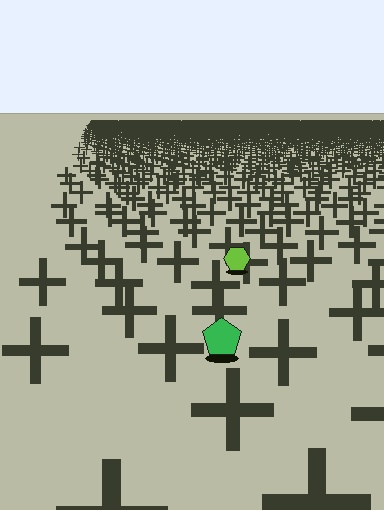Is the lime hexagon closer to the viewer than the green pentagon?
No. The green pentagon is closer — you can tell from the texture gradient: the ground texture is coarser near it.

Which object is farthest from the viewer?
The lime hexagon is farthest from the viewer. It appears smaller and the ground texture around it is denser.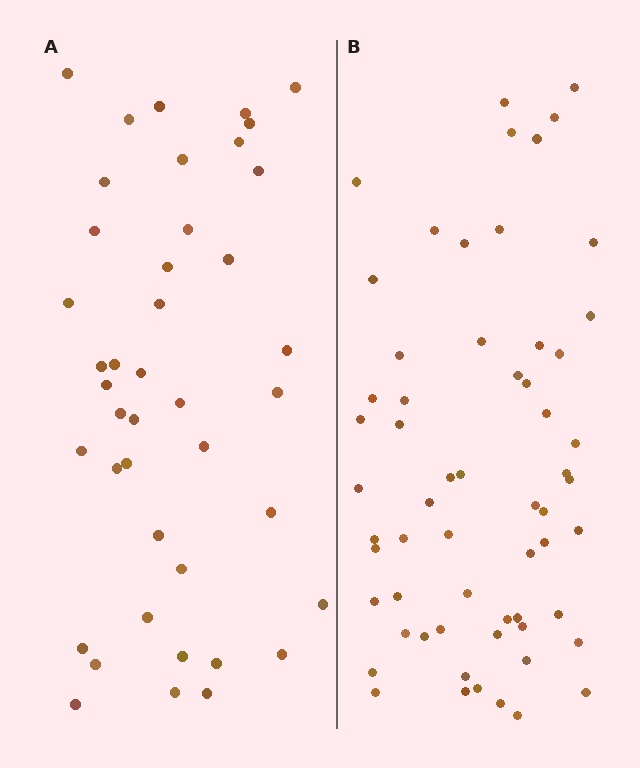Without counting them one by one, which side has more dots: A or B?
Region B (the right region) has more dots.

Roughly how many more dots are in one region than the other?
Region B has approximately 20 more dots than region A.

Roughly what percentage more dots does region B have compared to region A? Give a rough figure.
About 45% more.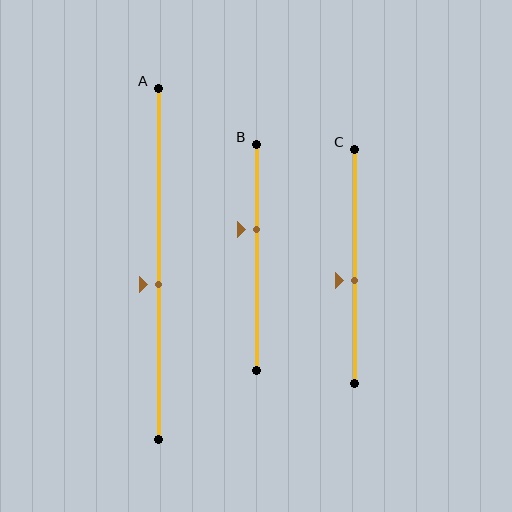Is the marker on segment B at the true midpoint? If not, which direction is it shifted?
No, the marker on segment B is shifted upward by about 12% of the segment length.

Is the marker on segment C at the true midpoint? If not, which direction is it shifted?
No, the marker on segment C is shifted downward by about 6% of the segment length.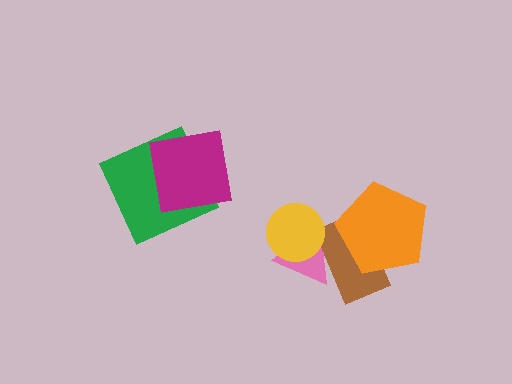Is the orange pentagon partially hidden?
No, no other shape covers it.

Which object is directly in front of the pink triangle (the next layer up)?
The brown rectangle is directly in front of the pink triangle.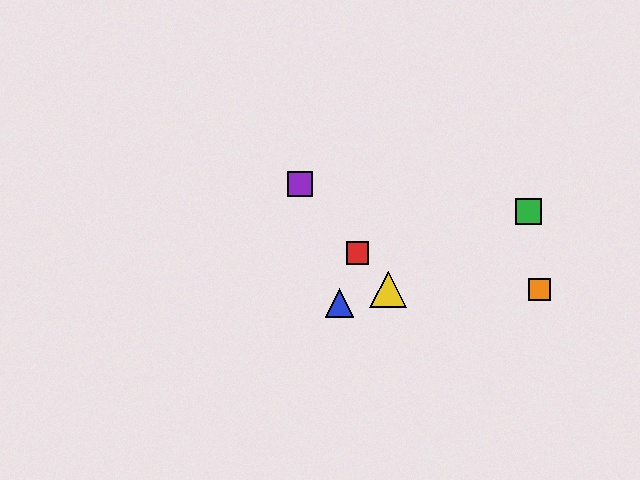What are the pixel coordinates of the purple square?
The purple square is at (300, 184).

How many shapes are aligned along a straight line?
3 shapes (the red square, the yellow triangle, the purple square) are aligned along a straight line.